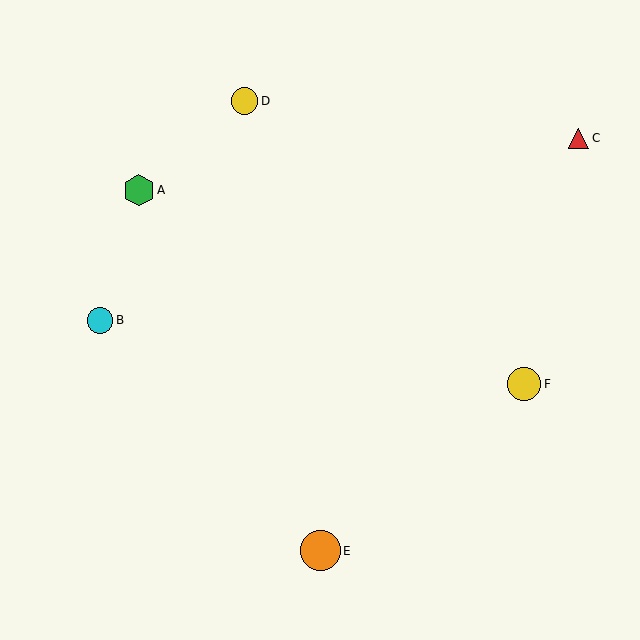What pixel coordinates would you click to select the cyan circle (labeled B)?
Click at (100, 320) to select the cyan circle B.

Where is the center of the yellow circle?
The center of the yellow circle is at (245, 101).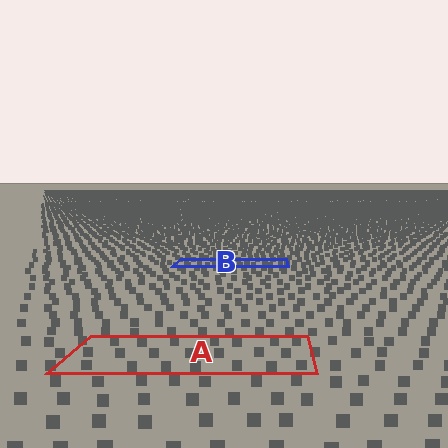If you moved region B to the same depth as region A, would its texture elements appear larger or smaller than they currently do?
They would appear larger. At a closer depth, the same texture elements are projected at a bigger on-screen size.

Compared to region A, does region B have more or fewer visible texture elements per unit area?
Region B has more texture elements per unit area — they are packed more densely because it is farther away.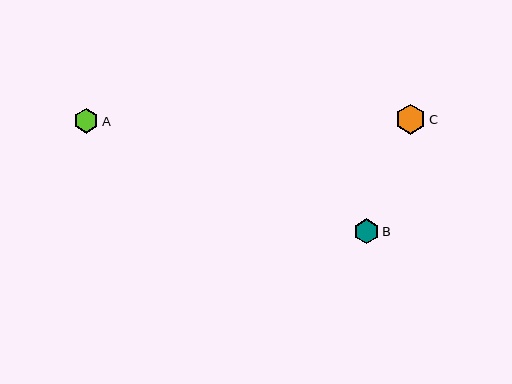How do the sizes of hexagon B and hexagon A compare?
Hexagon B and hexagon A are approximately the same size.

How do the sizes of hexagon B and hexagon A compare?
Hexagon B and hexagon A are approximately the same size.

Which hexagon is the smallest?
Hexagon A is the smallest with a size of approximately 25 pixels.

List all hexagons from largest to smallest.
From largest to smallest: C, B, A.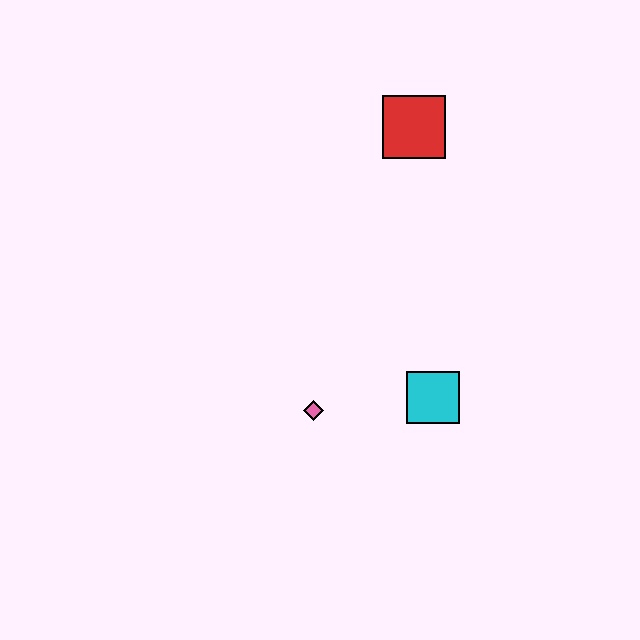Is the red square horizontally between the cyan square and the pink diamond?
Yes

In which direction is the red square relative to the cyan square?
The red square is above the cyan square.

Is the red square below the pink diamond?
No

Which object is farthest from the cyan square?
The red square is farthest from the cyan square.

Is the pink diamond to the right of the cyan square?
No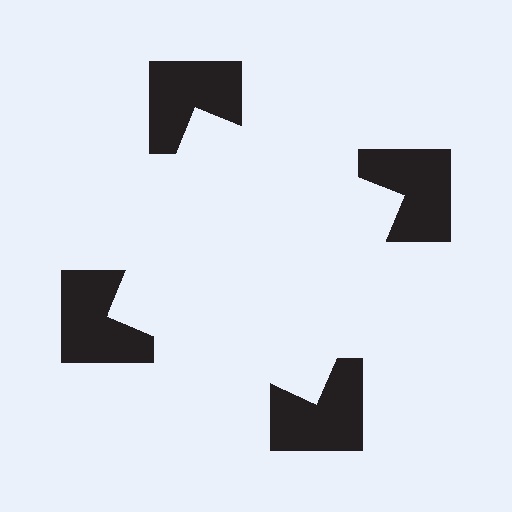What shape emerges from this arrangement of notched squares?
An illusory square — its edges are inferred from the aligned wedge cuts in the notched squares, not physically drawn.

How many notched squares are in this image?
There are 4 — one at each vertex of the illusory square.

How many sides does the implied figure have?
4 sides.